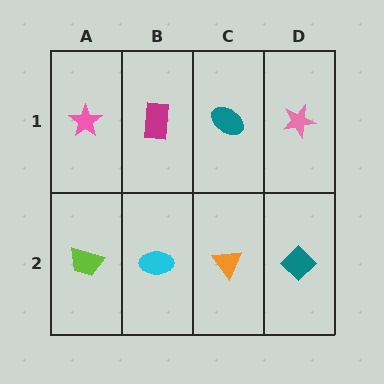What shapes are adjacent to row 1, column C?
An orange triangle (row 2, column C), a magenta rectangle (row 1, column B), a pink star (row 1, column D).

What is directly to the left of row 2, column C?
A cyan ellipse.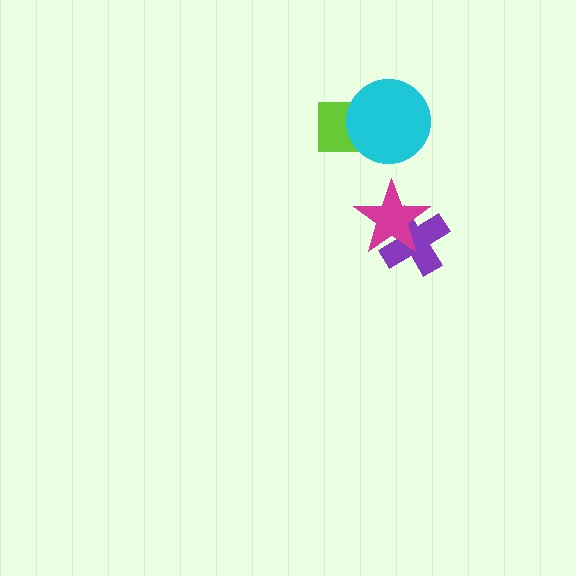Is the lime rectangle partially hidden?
Yes, it is partially covered by another shape.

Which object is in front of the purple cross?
The magenta star is in front of the purple cross.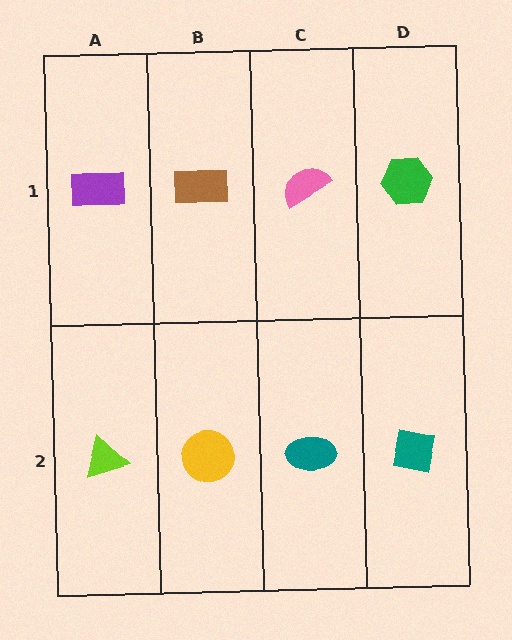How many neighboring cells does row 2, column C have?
3.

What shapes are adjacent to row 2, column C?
A pink semicircle (row 1, column C), a yellow circle (row 2, column B), a teal square (row 2, column D).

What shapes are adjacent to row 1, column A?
A lime triangle (row 2, column A), a brown rectangle (row 1, column B).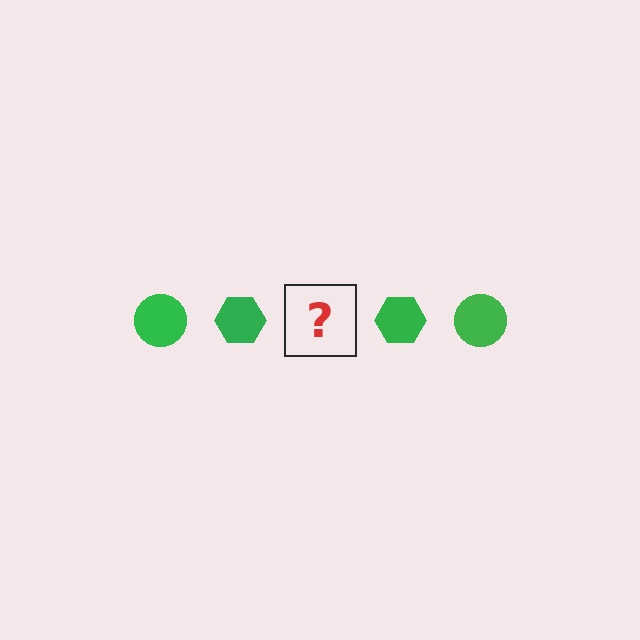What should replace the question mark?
The question mark should be replaced with a green circle.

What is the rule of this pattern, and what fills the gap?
The rule is that the pattern cycles through circle, hexagon shapes in green. The gap should be filled with a green circle.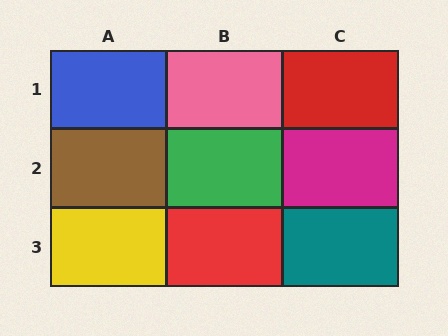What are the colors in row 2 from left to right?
Brown, green, magenta.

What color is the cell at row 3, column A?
Yellow.